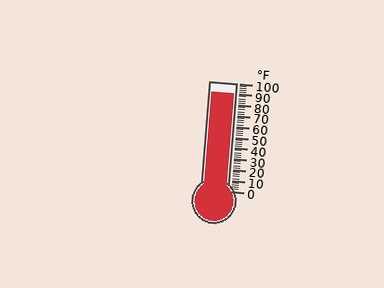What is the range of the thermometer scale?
The thermometer scale ranges from 0°F to 100°F.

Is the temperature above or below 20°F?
The temperature is above 20°F.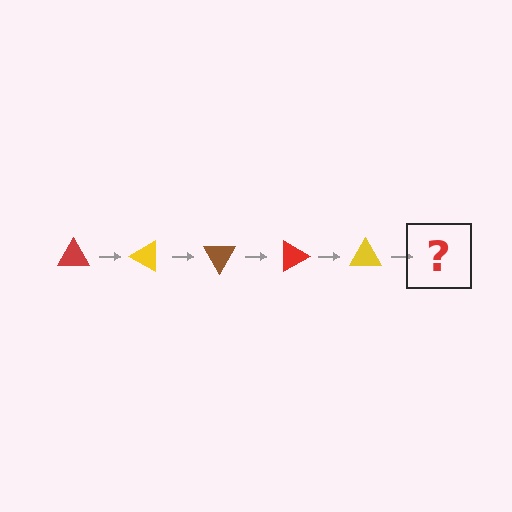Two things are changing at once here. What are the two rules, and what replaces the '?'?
The two rules are that it rotates 30 degrees each step and the color cycles through red, yellow, and brown. The '?' should be a brown triangle, rotated 150 degrees from the start.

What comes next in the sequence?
The next element should be a brown triangle, rotated 150 degrees from the start.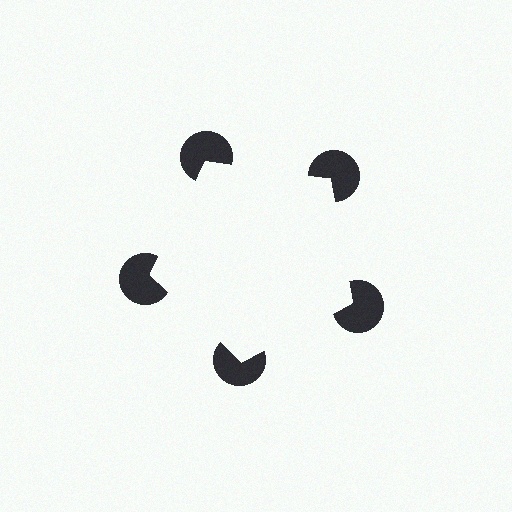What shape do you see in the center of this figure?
An illusory pentagon — its edges are inferred from the aligned wedge cuts in the pac-man discs, not physically drawn.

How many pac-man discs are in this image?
There are 5 — one at each vertex of the illusory pentagon.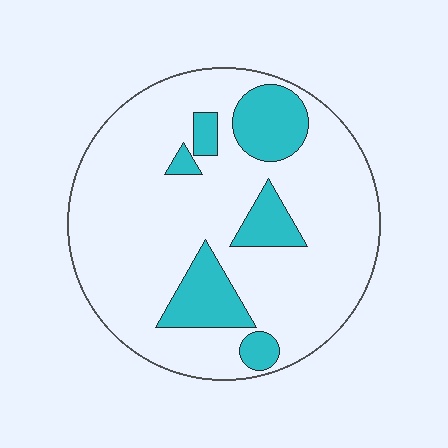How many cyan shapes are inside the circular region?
6.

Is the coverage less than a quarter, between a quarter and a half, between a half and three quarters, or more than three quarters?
Less than a quarter.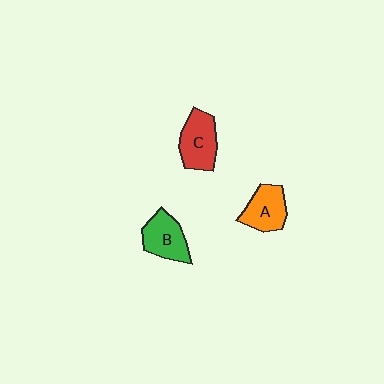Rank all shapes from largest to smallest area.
From largest to smallest: C (red), B (green), A (orange).